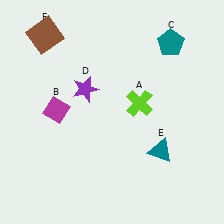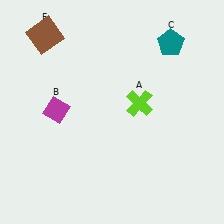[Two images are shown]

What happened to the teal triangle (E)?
The teal triangle (E) was removed in Image 2. It was in the bottom-right area of Image 1.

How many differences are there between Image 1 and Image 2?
There are 2 differences between the two images.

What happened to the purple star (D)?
The purple star (D) was removed in Image 2. It was in the top-left area of Image 1.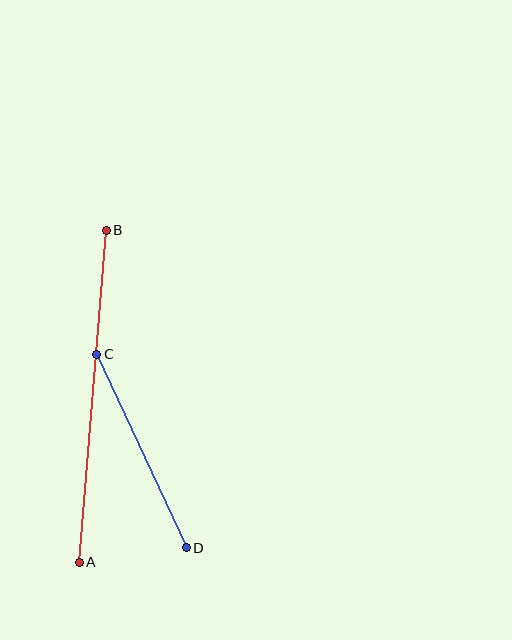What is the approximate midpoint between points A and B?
The midpoint is at approximately (93, 396) pixels.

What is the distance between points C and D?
The distance is approximately 213 pixels.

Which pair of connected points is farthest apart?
Points A and B are farthest apart.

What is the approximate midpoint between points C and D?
The midpoint is at approximately (142, 451) pixels.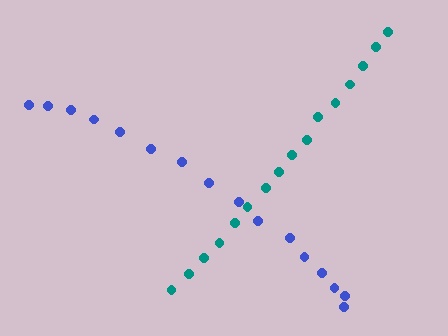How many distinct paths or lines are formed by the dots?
There are 2 distinct paths.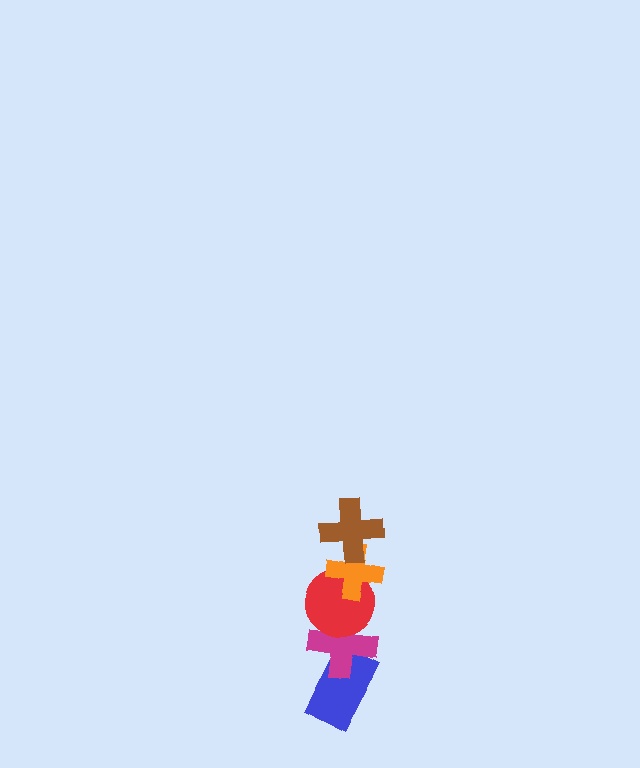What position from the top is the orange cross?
The orange cross is 2nd from the top.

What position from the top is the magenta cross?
The magenta cross is 4th from the top.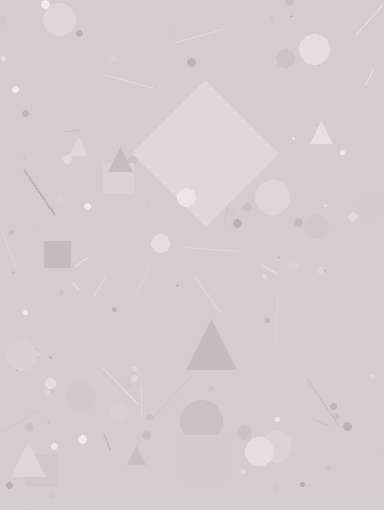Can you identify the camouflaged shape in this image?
The camouflaged shape is a diamond.